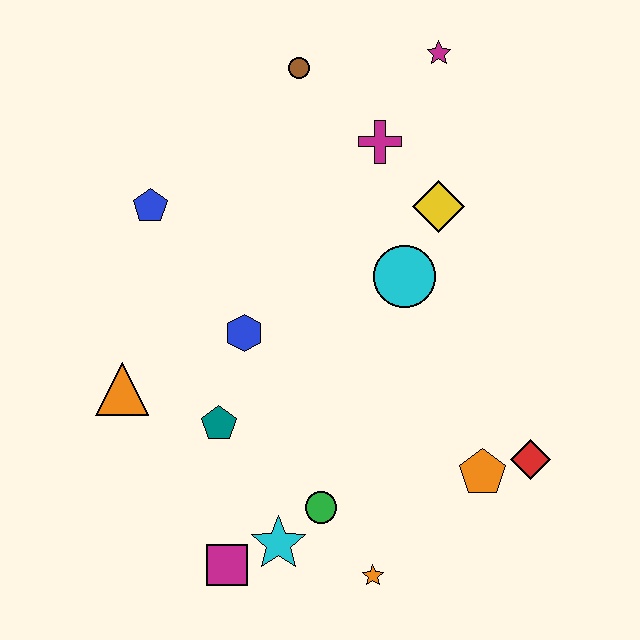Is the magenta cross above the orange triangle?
Yes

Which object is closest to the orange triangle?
The teal pentagon is closest to the orange triangle.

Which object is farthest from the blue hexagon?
The magenta star is farthest from the blue hexagon.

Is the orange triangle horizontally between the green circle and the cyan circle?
No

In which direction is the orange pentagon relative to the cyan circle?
The orange pentagon is below the cyan circle.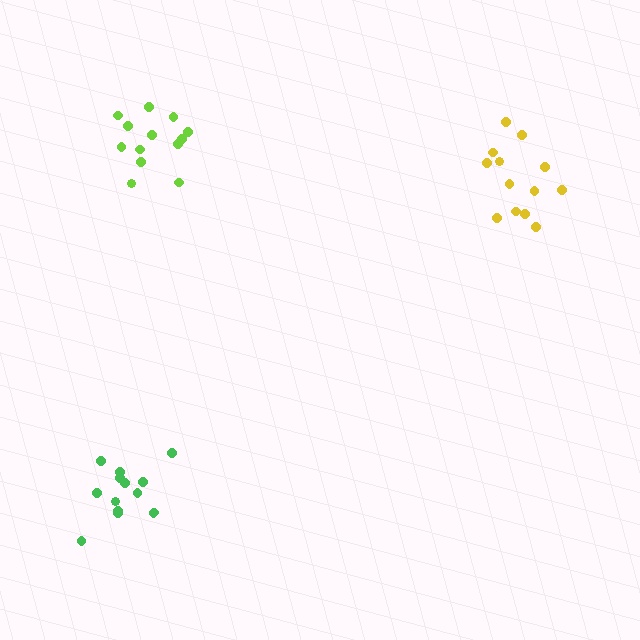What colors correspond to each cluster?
The clusters are colored: green, yellow, lime.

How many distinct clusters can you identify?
There are 3 distinct clusters.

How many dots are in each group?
Group 1: 14 dots, Group 2: 13 dots, Group 3: 13 dots (40 total).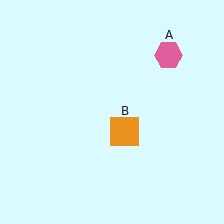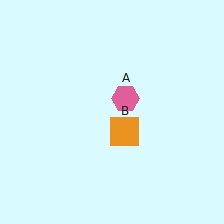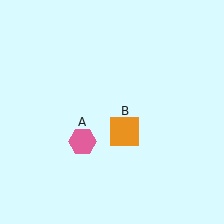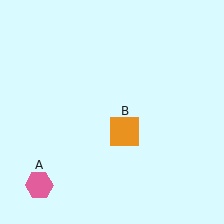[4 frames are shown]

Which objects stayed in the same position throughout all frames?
Orange square (object B) remained stationary.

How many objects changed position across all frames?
1 object changed position: pink hexagon (object A).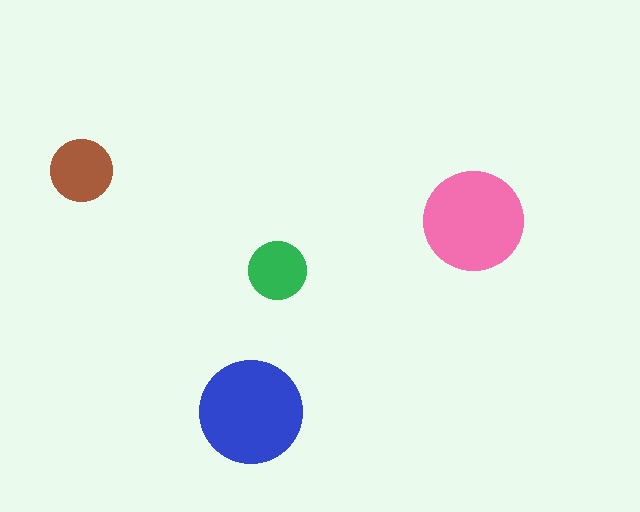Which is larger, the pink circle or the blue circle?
The blue one.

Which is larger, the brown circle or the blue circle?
The blue one.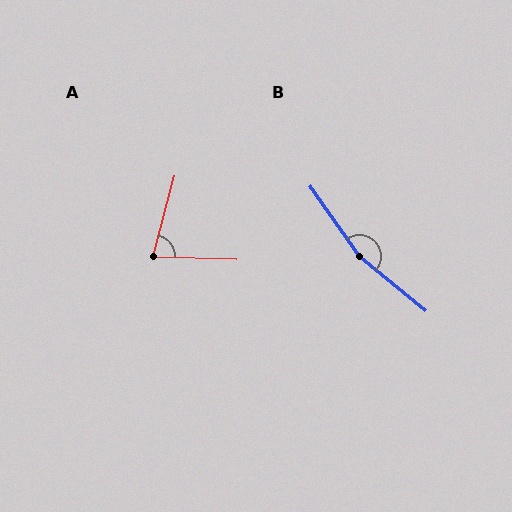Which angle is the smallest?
A, at approximately 77 degrees.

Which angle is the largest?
B, at approximately 165 degrees.